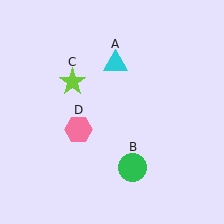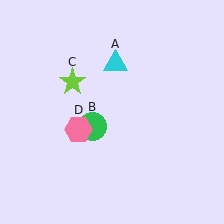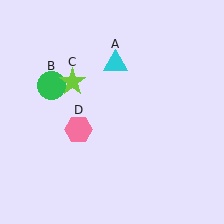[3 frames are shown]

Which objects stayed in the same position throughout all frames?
Cyan triangle (object A) and lime star (object C) and pink hexagon (object D) remained stationary.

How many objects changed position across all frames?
1 object changed position: green circle (object B).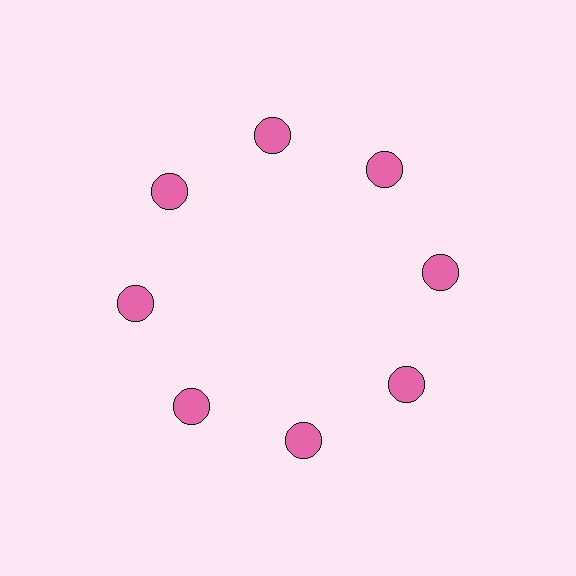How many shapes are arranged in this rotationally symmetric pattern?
There are 8 shapes, arranged in 8 groups of 1.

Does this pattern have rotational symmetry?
Yes, this pattern has 8-fold rotational symmetry. It looks the same after rotating 45 degrees around the center.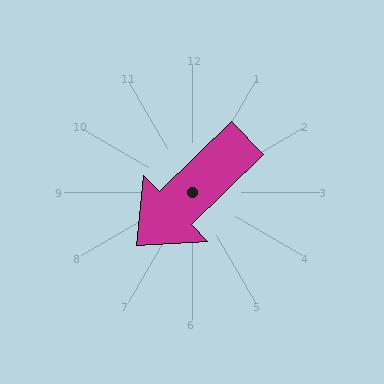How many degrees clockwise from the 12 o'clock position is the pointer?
Approximately 226 degrees.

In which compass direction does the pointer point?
Southwest.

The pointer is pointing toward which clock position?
Roughly 8 o'clock.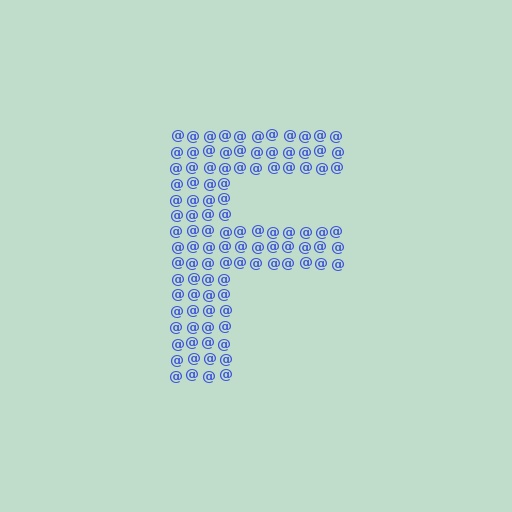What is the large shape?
The large shape is the letter F.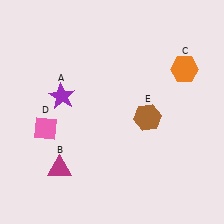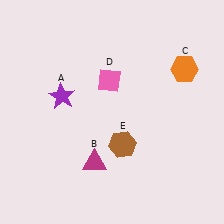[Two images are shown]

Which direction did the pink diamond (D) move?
The pink diamond (D) moved right.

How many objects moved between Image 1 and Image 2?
3 objects moved between the two images.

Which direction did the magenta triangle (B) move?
The magenta triangle (B) moved right.